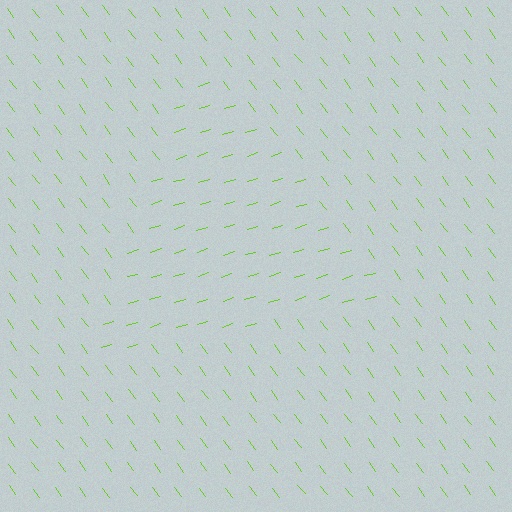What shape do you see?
I see a triangle.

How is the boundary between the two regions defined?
The boundary is defined purely by a change in line orientation (approximately 70 degrees difference). All lines are the same color and thickness.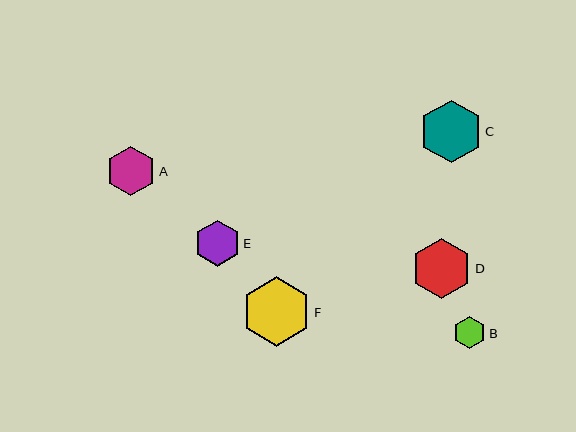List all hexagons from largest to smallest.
From largest to smallest: F, C, D, A, E, B.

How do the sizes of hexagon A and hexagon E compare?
Hexagon A and hexagon E are approximately the same size.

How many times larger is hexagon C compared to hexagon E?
Hexagon C is approximately 1.4 times the size of hexagon E.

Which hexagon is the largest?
Hexagon F is the largest with a size of approximately 70 pixels.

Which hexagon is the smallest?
Hexagon B is the smallest with a size of approximately 32 pixels.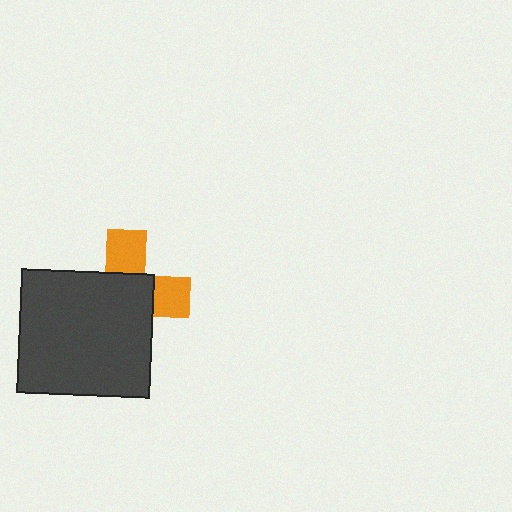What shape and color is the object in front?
The object in front is a dark gray rectangle.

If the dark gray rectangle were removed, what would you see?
You would see the complete orange cross.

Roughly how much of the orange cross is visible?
A small part of it is visible (roughly 36%).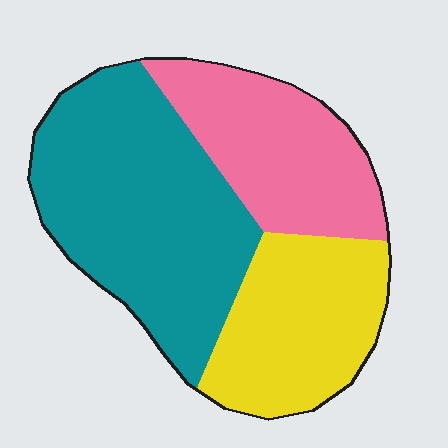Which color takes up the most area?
Teal, at roughly 45%.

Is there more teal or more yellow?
Teal.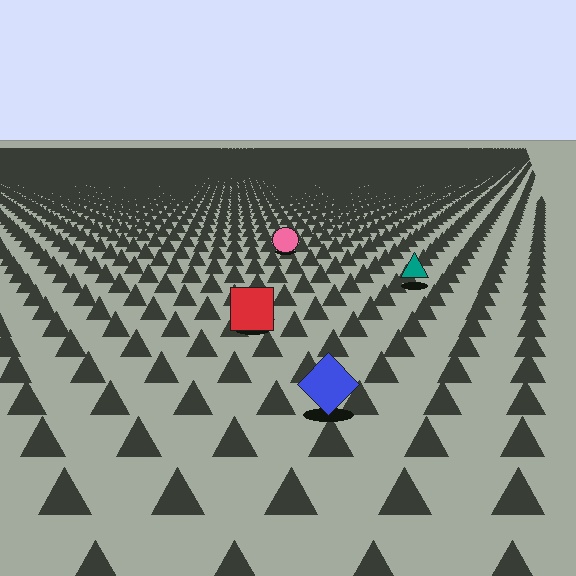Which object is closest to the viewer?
The blue diamond is closest. The texture marks near it are larger and more spread out.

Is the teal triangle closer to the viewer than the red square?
No. The red square is closer — you can tell from the texture gradient: the ground texture is coarser near it.